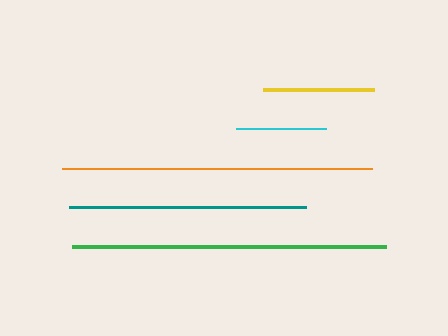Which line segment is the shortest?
The cyan line is the shortest at approximately 90 pixels.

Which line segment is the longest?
The green line is the longest at approximately 314 pixels.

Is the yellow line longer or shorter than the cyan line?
The yellow line is longer than the cyan line.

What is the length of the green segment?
The green segment is approximately 314 pixels long.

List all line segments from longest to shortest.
From longest to shortest: green, orange, teal, yellow, cyan.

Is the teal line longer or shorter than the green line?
The green line is longer than the teal line.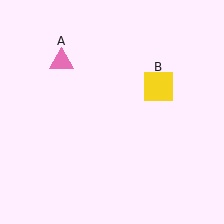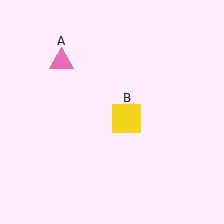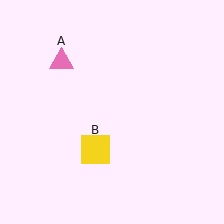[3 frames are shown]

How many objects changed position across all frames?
1 object changed position: yellow square (object B).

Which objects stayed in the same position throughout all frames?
Pink triangle (object A) remained stationary.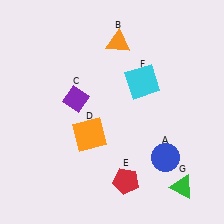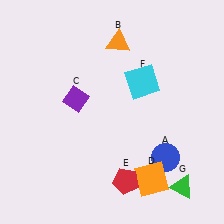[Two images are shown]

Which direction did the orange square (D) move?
The orange square (D) moved right.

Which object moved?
The orange square (D) moved right.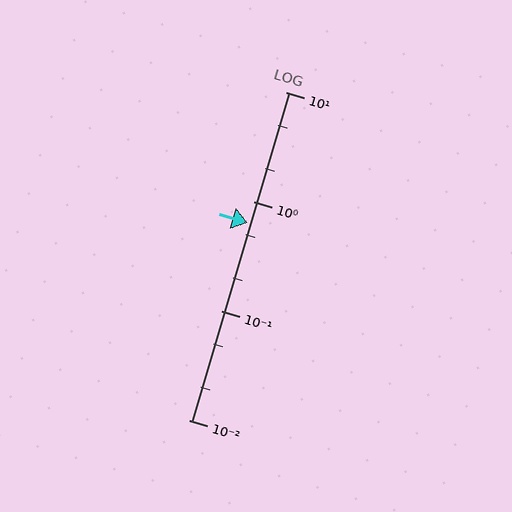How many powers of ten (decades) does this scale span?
The scale spans 3 decades, from 0.01 to 10.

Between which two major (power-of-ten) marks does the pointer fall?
The pointer is between 0.1 and 1.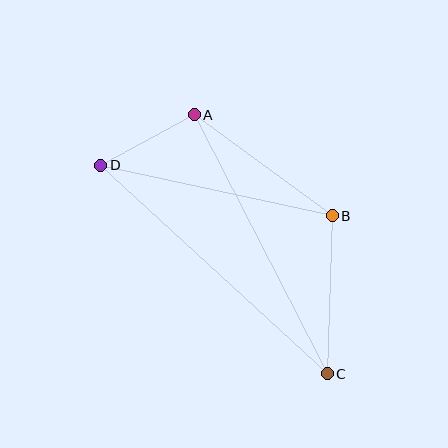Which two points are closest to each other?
Points A and D are closest to each other.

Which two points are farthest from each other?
Points C and D are farthest from each other.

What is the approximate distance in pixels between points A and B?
The distance between A and B is approximately 172 pixels.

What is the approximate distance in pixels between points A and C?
The distance between A and C is approximately 292 pixels.